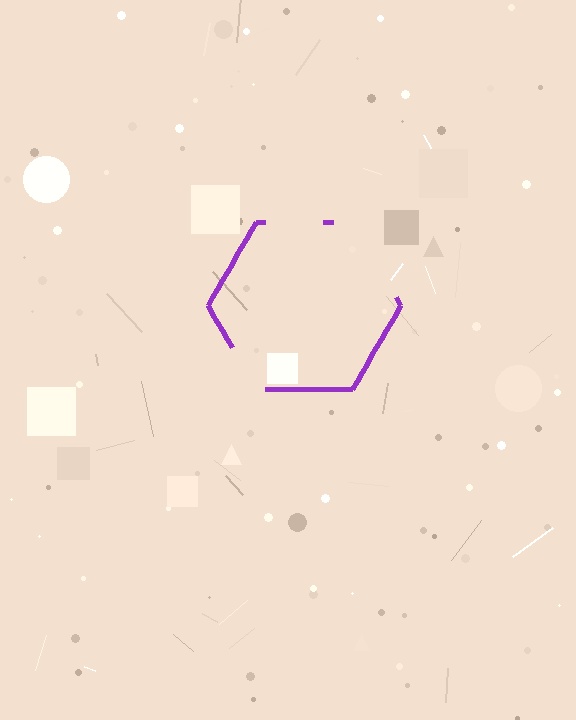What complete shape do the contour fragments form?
The contour fragments form a hexagon.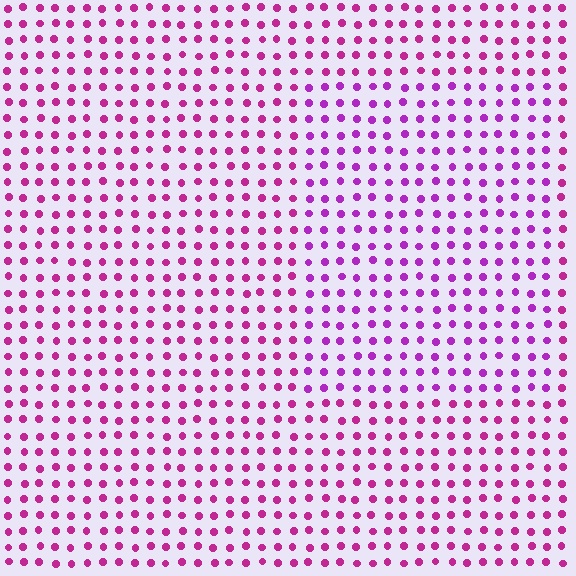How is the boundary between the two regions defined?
The boundary is defined purely by a slight shift in hue (about 25 degrees). Spacing, size, and orientation are identical on both sides.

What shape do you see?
I see a rectangle.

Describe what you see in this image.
The image is filled with small magenta elements in a uniform arrangement. A rectangle-shaped region is visible where the elements are tinted to a slightly different hue, forming a subtle color boundary.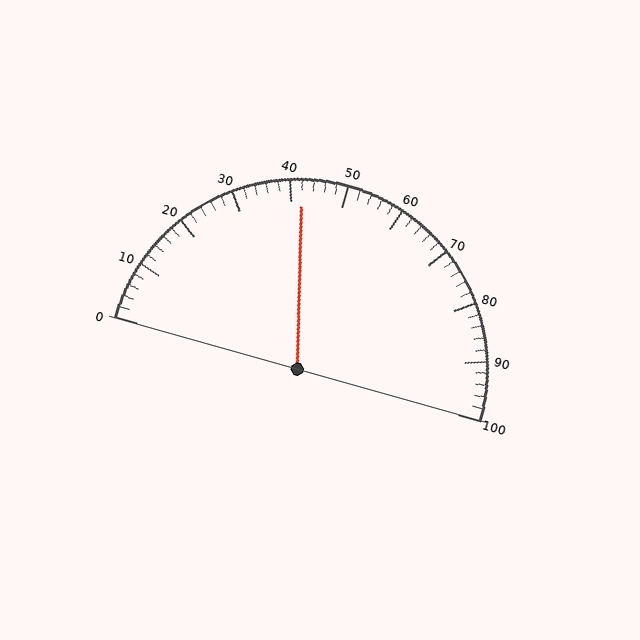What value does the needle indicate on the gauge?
The needle indicates approximately 42.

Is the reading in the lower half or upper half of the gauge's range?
The reading is in the lower half of the range (0 to 100).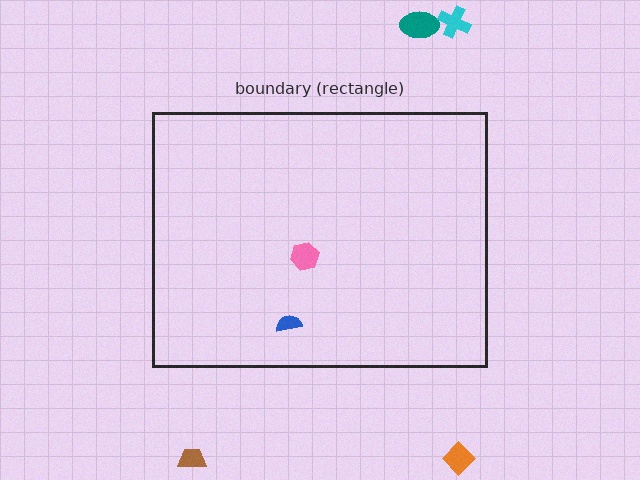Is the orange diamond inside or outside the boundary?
Outside.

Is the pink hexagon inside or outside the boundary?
Inside.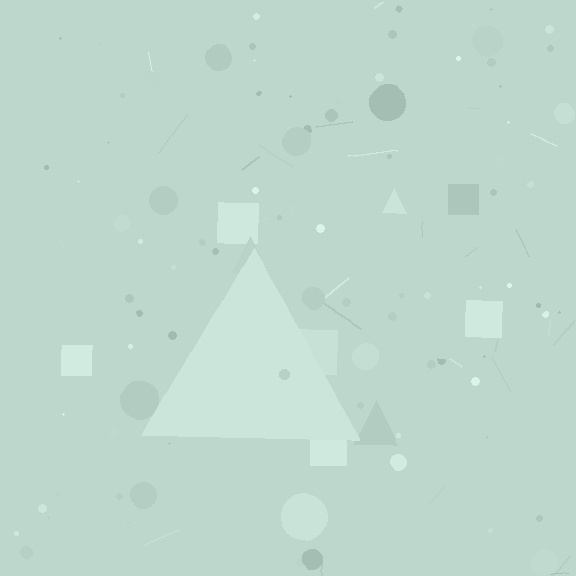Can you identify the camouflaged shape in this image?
The camouflaged shape is a triangle.